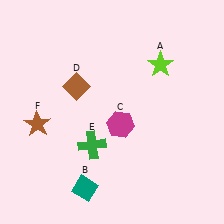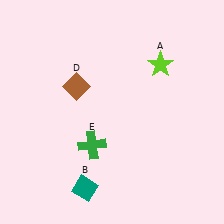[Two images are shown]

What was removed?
The magenta hexagon (C), the brown star (F) were removed in Image 2.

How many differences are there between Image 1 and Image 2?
There are 2 differences between the two images.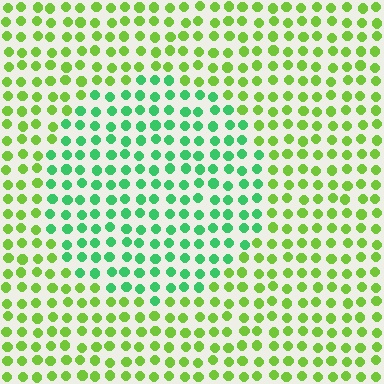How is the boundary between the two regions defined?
The boundary is defined purely by a slight shift in hue (about 44 degrees). Spacing, size, and orientation are identical on both sides.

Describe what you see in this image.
The image is filled with small lime elements in a uniform arrangement. A circle-shaped region is visible where the elements are tinted to a slightly different hue, forming a subtle color boundary.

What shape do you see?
I see a circle.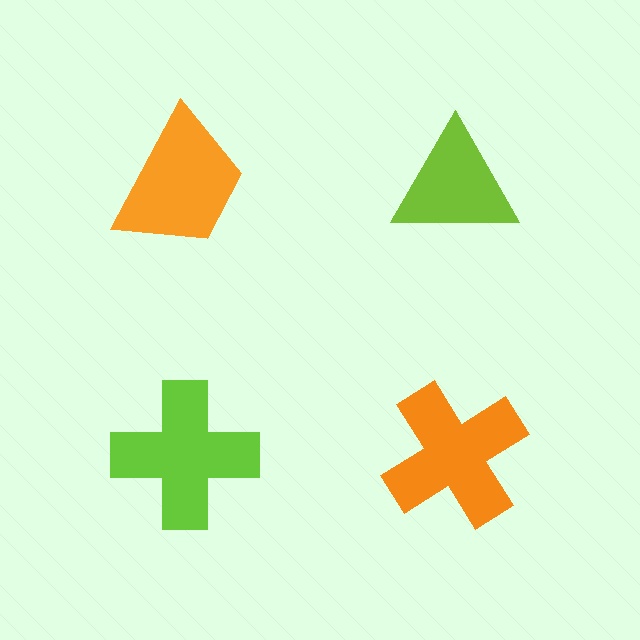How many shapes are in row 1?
2 shapes.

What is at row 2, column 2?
An orange cross.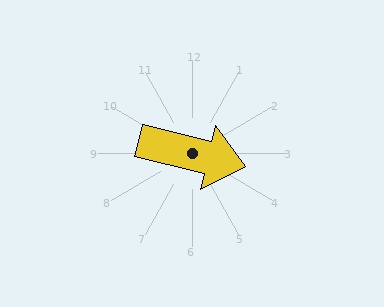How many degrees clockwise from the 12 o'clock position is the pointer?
Approximately 103 degrees.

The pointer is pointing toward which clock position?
Roughly 3 o'clock.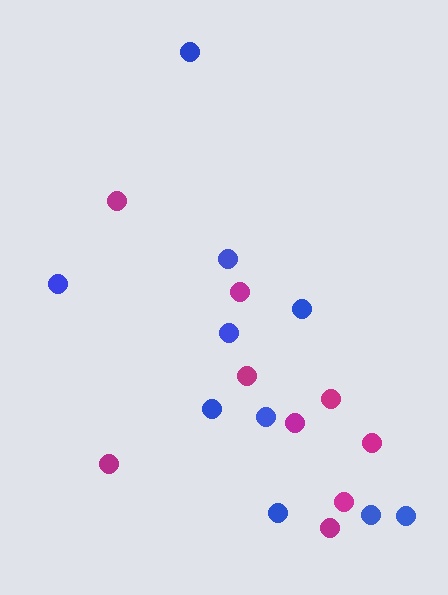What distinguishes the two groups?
There are 2 groups: one group of blue circles (10) and one group of magenta circles (9).